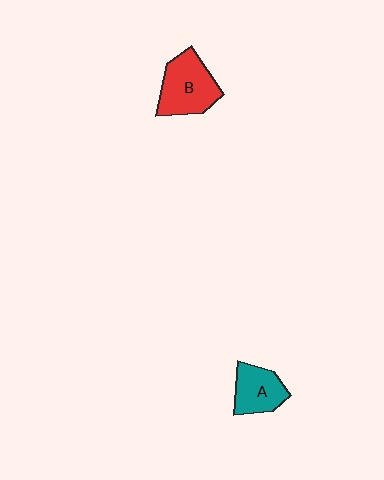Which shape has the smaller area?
Shape A (teal).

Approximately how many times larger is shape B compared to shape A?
Approximately 1.4 times.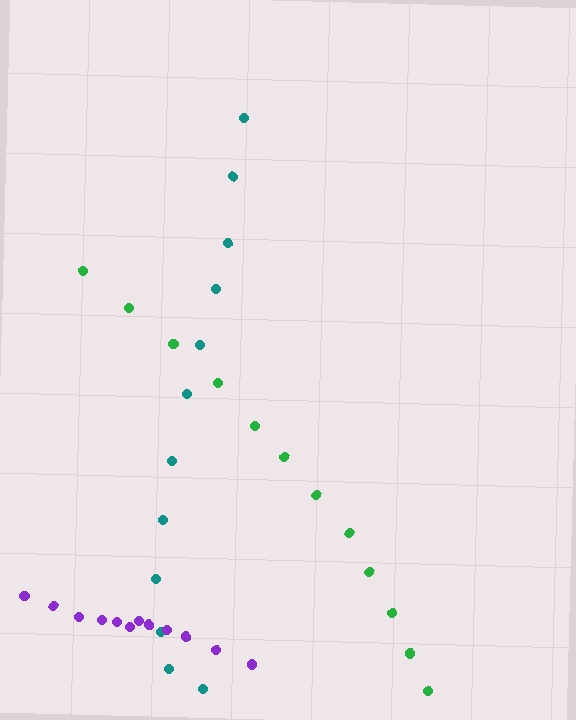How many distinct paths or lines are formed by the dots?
There are 3 distinct paths.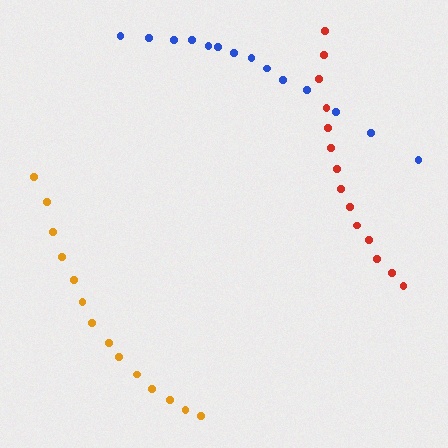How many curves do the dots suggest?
There are 3 distinct paths.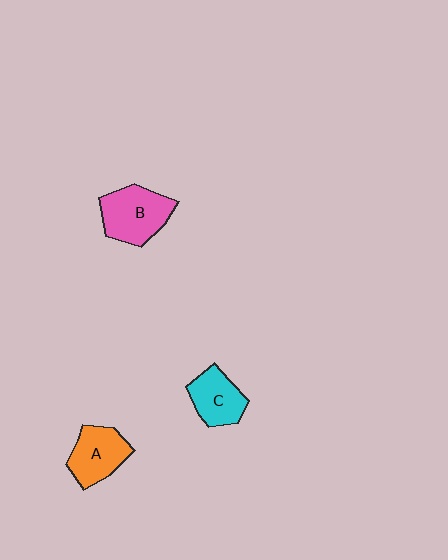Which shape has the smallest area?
Shape C (cyan).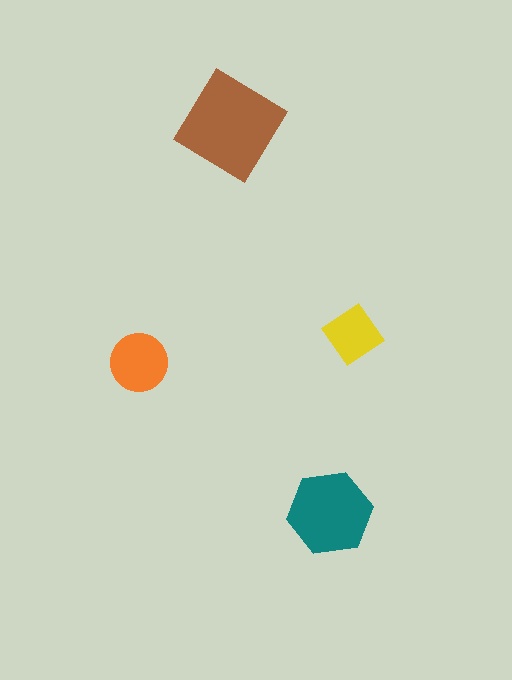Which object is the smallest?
The yellow diamond.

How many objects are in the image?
There are 4 objects in the image.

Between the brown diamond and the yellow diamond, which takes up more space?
The brown diamond.